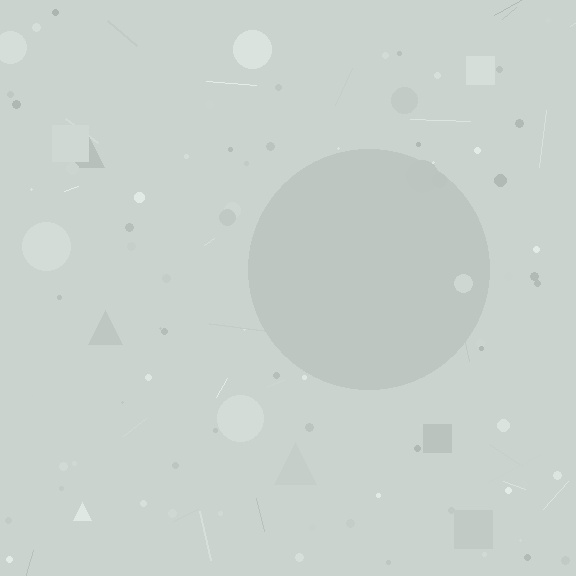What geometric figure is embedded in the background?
A circle is embedded in the background.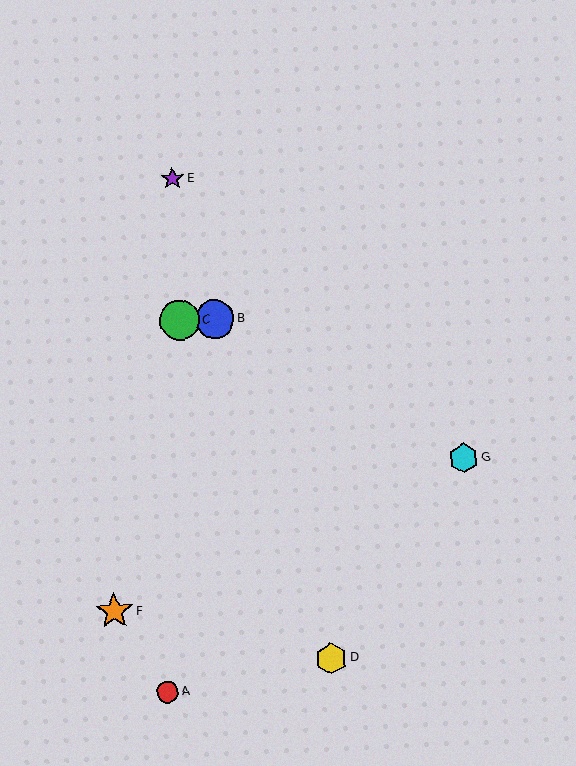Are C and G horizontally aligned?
No, C is at y≈321 and G is at y≈458.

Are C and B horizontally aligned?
Yes, both are at y≈321.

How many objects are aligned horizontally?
2 objects (B, C) are aligned horizontally.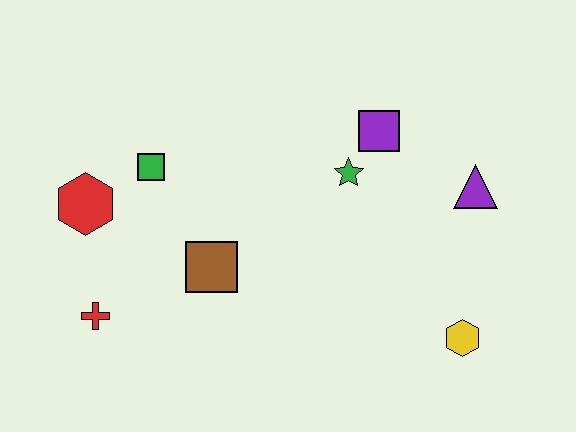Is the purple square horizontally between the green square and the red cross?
No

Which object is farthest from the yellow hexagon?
The red hexagon is farthest from the yellow hexagon.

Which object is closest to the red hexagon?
The green square is closest to the red hexagon.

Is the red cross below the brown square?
Yes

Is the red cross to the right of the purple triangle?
No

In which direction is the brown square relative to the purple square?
The brown square is to the left of the purple square.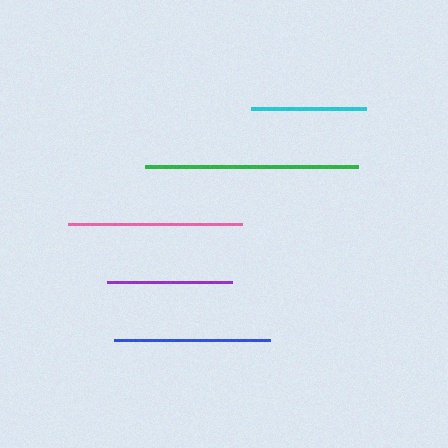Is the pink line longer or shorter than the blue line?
The pink line is longer than the blue line.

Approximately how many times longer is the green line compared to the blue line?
The green line is approximately 1.4 times the length of the blue line.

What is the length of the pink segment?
The pink segment is approximately 174 pixels long.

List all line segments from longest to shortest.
From longest to shortest: green, pink, blue, purple, cyan.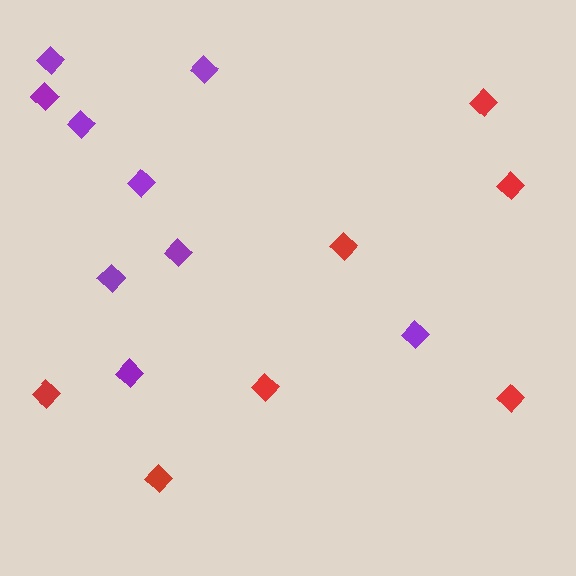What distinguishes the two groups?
There are 2 groups: one group of purple diamonds (9) and one group of red diamonds (7).